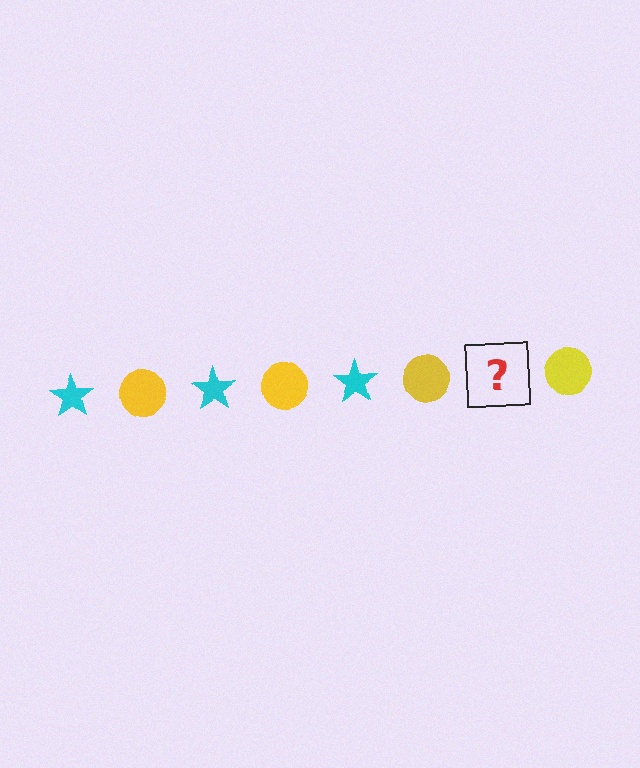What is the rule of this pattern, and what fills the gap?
The rule is that the pattern alternates between cyan star and yellow circle. The gap should be filled with a cyan star.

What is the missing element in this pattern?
The missing element is a cyan star.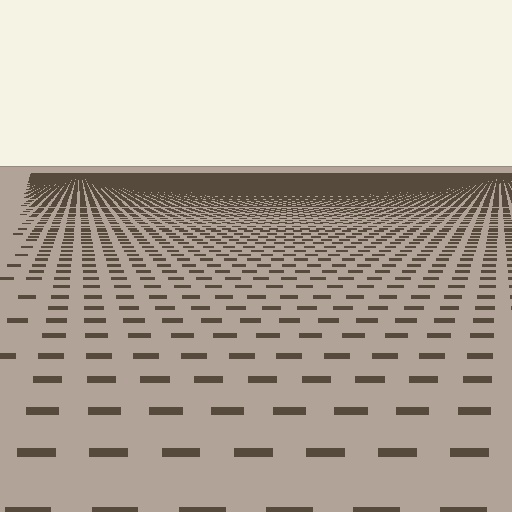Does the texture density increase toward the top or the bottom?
Density increases toward the top.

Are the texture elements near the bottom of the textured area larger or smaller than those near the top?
Larger. Near the bottom, elements are closer to the viewer and appear at a bigger on-screen size.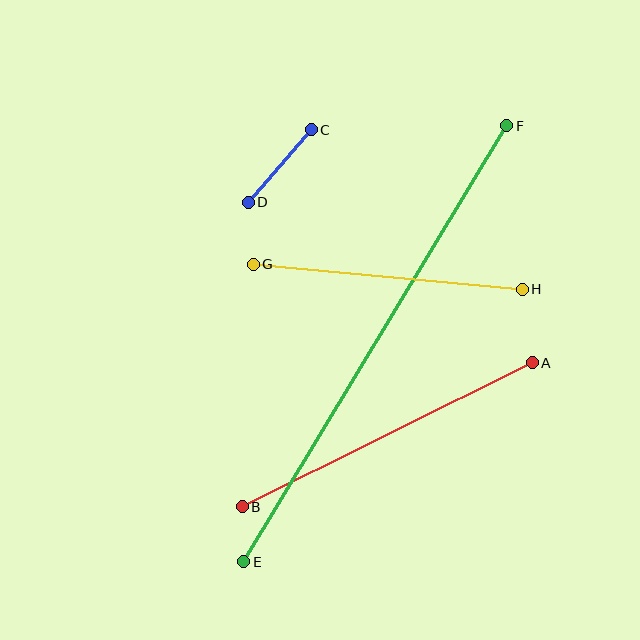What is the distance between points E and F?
The distance is approximately 509 pixels.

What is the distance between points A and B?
The distance is approximately 324 pixels.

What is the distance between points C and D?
The distance is approximately 96 pixels.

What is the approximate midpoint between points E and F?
The midpoint is at approximately (375, 344) pixels.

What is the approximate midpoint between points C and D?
The midpoint is at approximately (280, 166) pixels.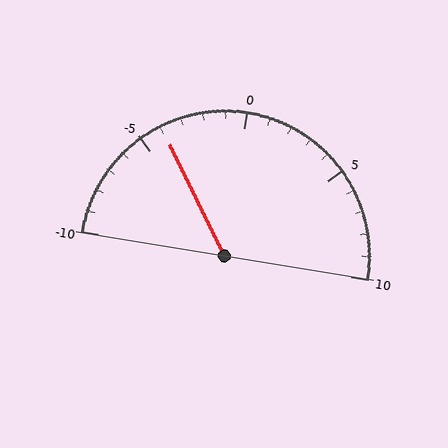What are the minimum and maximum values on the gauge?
The gauge ranges from -10 to 10.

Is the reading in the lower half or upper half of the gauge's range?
The reading is in the lower half of the range (-10 to 10).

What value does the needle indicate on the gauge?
The needle indicates approximately -4.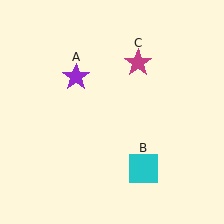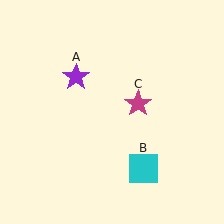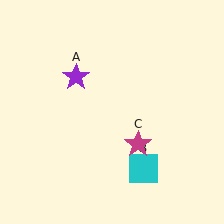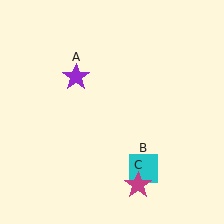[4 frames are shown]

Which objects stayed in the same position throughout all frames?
Purple star (object A) and cyan square (object B) remained stationary.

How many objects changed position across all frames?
1 object changed position: magenta star (object C).